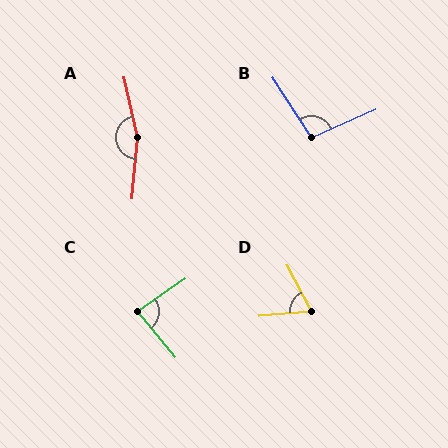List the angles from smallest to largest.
D (67°), C (85°), B (99°), A (162°).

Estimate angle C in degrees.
Approximately 85 degrees.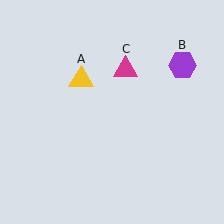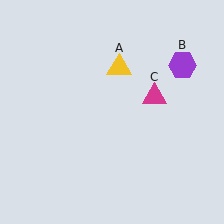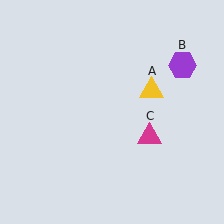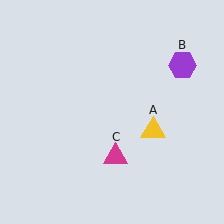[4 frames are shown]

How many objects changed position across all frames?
2 objects changed position: yellow triangle (object A), magenta triangle (object C).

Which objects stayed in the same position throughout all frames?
Purple hexagon (object B) remained stationary.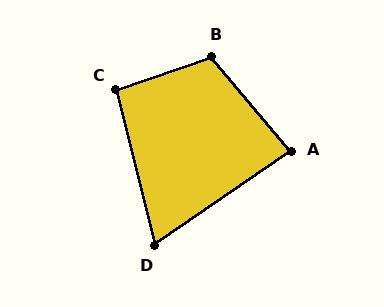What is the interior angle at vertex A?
Approximately 85 degrees (acute).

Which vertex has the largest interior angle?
B, at approximately 111 degrees.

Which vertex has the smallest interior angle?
D, at approximately 69 degrees.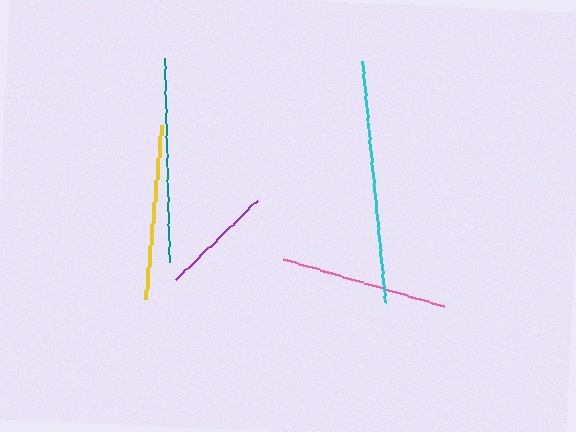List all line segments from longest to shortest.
From longest to shortest: cyan, teal, yellow, pink, purple.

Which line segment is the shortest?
The purple line is the shortest at approximately 114 pixels.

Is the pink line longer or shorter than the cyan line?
The cyan line is longer than the pink line.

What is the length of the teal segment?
The teal segment is approximately 203 pixels long.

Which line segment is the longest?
The cyan line is the longest at approximately 243 pixels.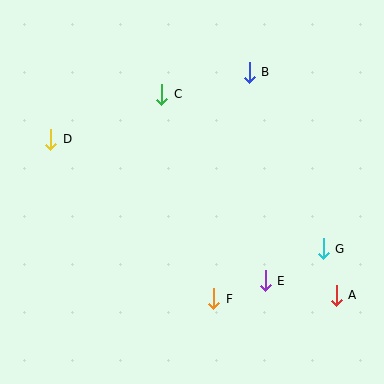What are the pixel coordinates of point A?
Point A is at (336, 295).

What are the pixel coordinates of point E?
Point E is at (265, 281).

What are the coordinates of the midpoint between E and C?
The midpoint between E and C is at (213, 188).